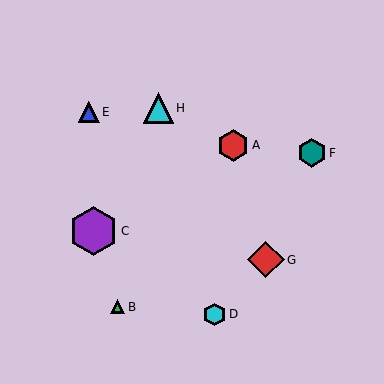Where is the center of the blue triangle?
The center of the blue triangle is at (89, 112).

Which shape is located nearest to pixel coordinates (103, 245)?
The purple hexagon (labeled C) at (94, 231) is nearest to that location.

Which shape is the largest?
The purple hexagon (labeled C) is the largest.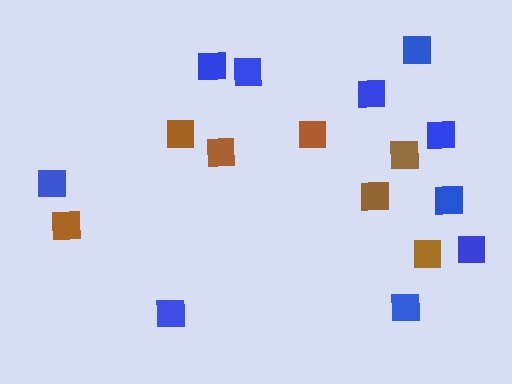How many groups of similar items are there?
There are 2 groups: one group of brown squares (7) and one group of blue squares (10).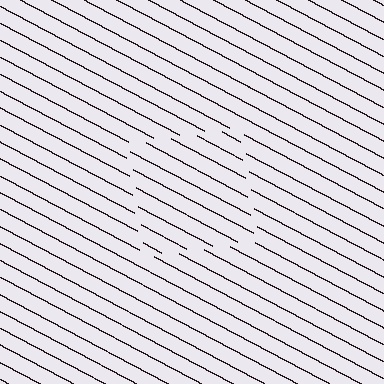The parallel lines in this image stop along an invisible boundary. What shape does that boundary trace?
An illusory square. The interior of the shape contains the same grating, shifted by half a period — the contour is defined by the phase discontinuity where line-ends from the inner and outer gratings abut.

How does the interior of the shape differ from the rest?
The interior of the shape contains the same grating, shifted by half a period — the contour is defined by the phase discontinuity where line-ends from the inner and outer gratings abut.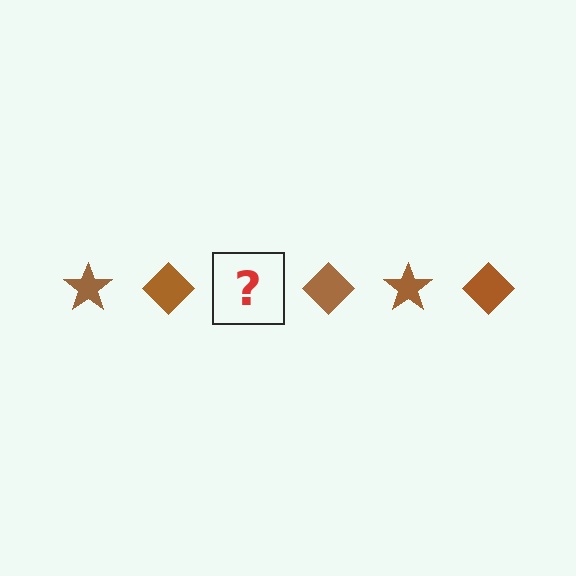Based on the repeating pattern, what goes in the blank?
The blank should be a brown star.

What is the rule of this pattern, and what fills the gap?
The rule is that the pattern cycles through star, diamond shapes in brown. The gap should be filled with a brown star.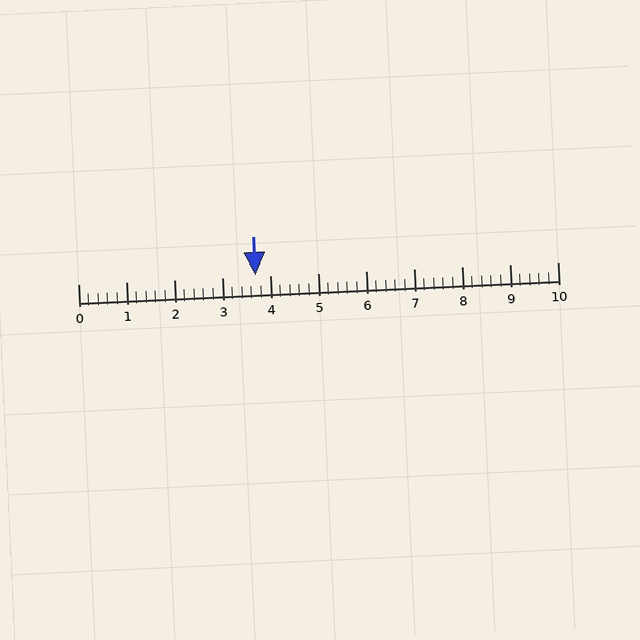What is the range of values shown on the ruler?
The ruler shows values from 0 to 10.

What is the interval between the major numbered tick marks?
The major tick marks are spaced 1 units apart.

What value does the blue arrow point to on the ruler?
The blue arrow points to approximately 3.7.